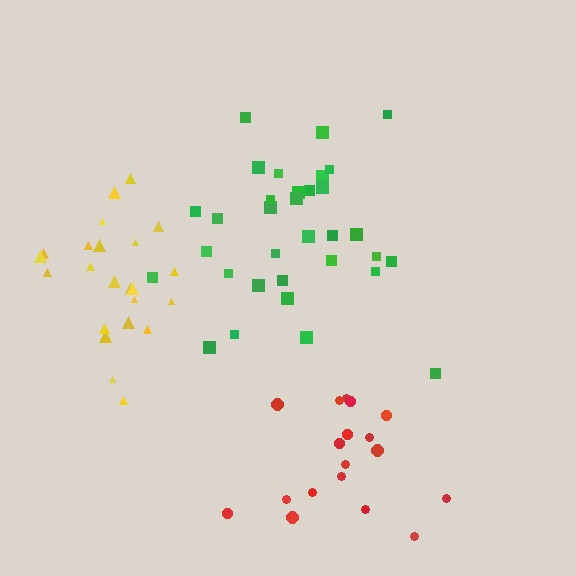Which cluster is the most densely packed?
Green.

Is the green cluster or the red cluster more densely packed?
Green.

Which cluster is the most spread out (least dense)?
Yellow.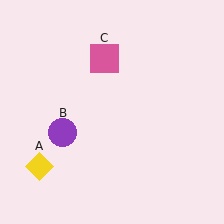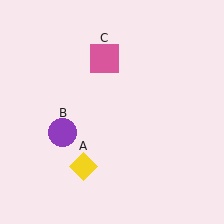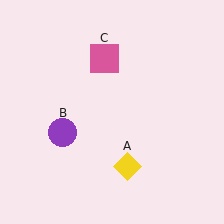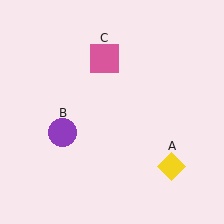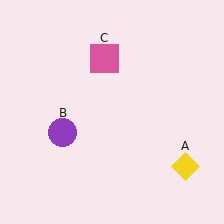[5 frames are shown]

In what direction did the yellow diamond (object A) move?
The yellow diamond (object A) moved right.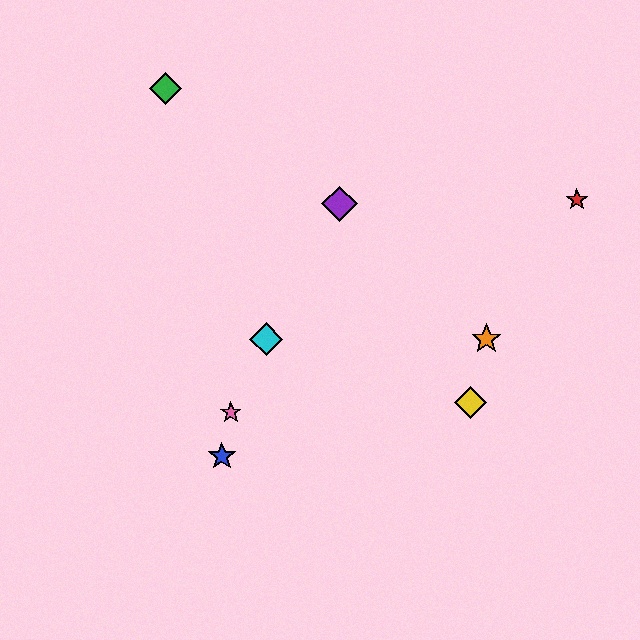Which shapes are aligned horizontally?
The orange star, the cyan diamond are aligned horizontally.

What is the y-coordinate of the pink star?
The pink star is at y≈412.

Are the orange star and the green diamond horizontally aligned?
No, the orange star is at y≈339 and the green diamond is at y≈88.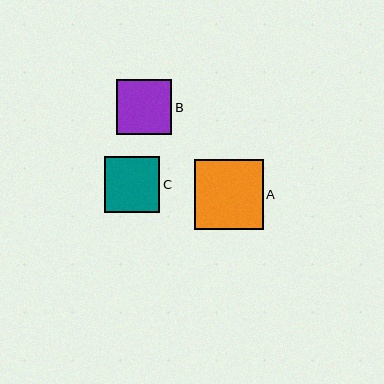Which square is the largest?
Square A is the largest with a size of approximately 69 pixels.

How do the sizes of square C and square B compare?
Square C and square B are approximately the same size.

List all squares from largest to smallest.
From largest to smallest: A, C, B.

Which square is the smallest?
Square B is the smallest with a size of approximately 55 pixels.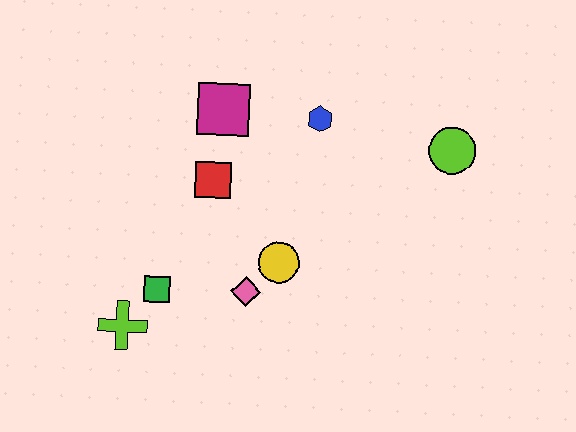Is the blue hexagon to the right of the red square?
Yes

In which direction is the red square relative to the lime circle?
The red square is to the left of the lime circle.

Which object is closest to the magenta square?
The red square is closest to the magenta square.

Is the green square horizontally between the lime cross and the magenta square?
Yes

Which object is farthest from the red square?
The lime circle is farthest from the red square.